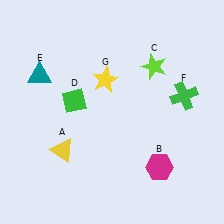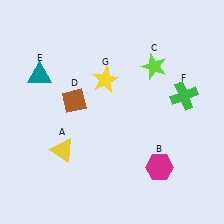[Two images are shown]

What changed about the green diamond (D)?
In Image 1, D is green. In Image 2, it changed to brown.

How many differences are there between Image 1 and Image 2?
There is 1 difference between the two images.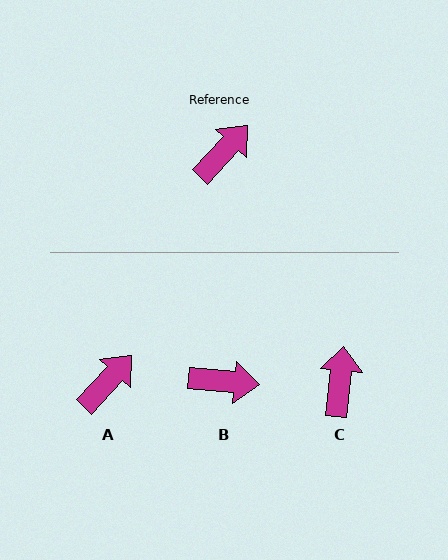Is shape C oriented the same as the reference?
No, it is off by about 37 degrees.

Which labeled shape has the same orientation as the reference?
A.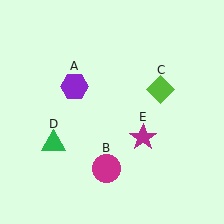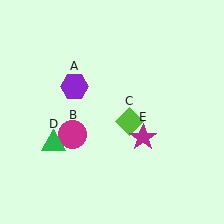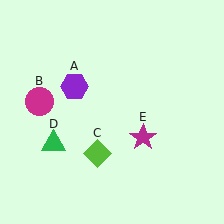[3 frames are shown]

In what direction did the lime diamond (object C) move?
The lime diamond (object C) moved down and to the left.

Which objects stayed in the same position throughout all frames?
Purple hexagon (object A) and green triangle (object D) and magenta star (object E) remained stationary.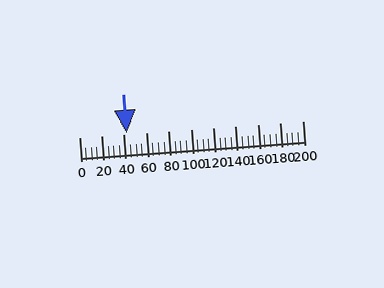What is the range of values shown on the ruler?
The ruler shows values from 0 to 200.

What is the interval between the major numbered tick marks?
The major tick marks are spaced 20 units apart.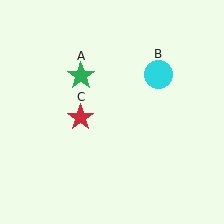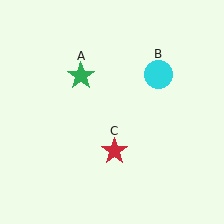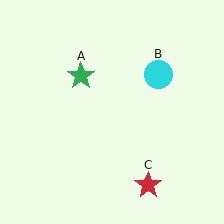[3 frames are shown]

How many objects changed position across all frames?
1 object changed position: red star (object C).